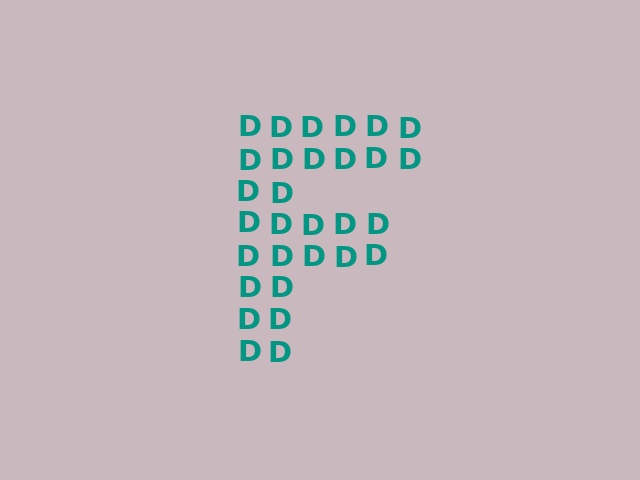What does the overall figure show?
The overall figure shows the letter F.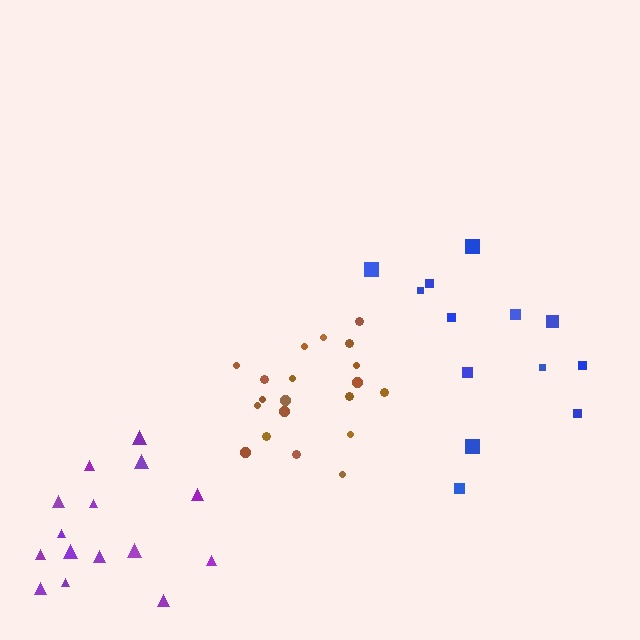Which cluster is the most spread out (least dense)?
Blue.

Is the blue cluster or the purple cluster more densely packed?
Purple.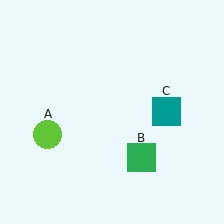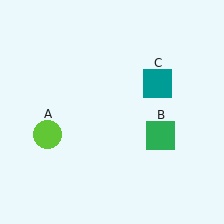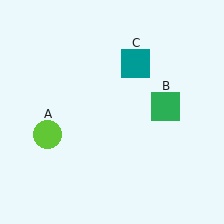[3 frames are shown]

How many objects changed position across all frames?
2 objects changed position: green square (object B), teal square (object C).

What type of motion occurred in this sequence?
The green square (object B), teal square (object C) rotated counterclockwise around the center of the scene.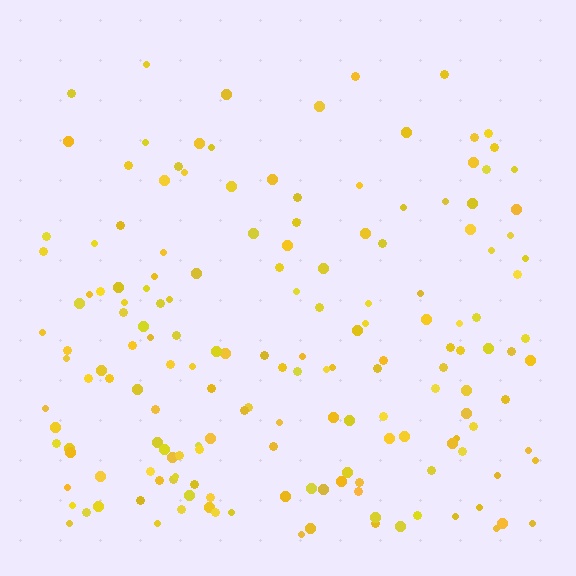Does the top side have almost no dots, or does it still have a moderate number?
Still a moderate number, just noticeably fewer than the bottom.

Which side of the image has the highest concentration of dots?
The bottom.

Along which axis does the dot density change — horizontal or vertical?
Vertical.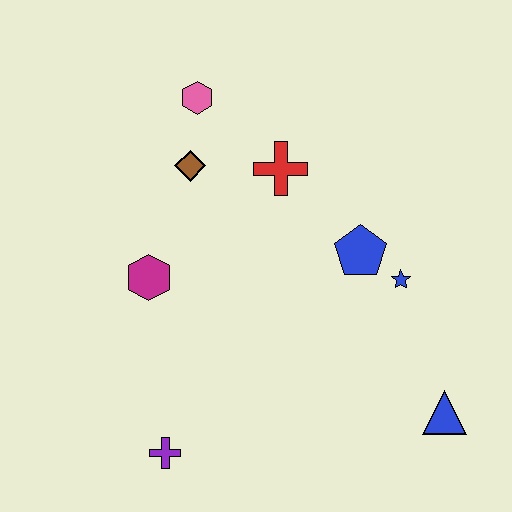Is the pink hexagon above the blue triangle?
Yes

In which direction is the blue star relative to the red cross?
The blue star is to the right of the red cross.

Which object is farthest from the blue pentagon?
The purple cross is farthest from the blue pentagon.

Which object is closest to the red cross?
The brown diamond is closest to the red cross.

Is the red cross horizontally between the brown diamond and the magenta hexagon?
No